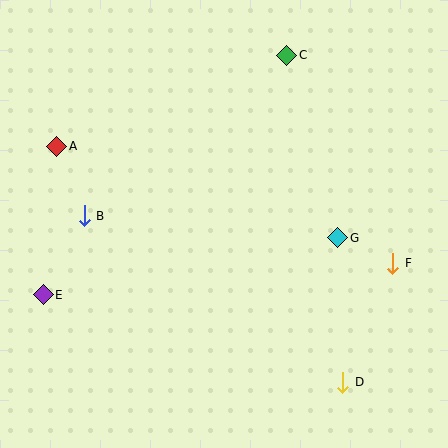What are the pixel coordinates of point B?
Point B is at (84, 216).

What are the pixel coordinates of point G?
Point G is at (338, 238).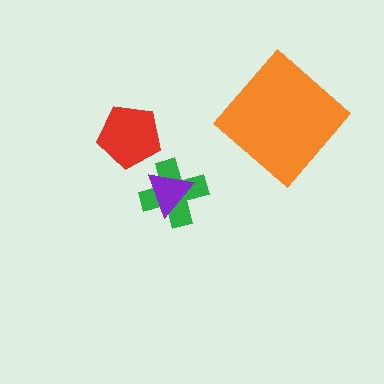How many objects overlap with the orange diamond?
0 objects overlap with the orange diamond.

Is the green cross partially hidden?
Yes, it is partially covered by another shape.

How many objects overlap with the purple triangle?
1 object overlaps with the purple triangle.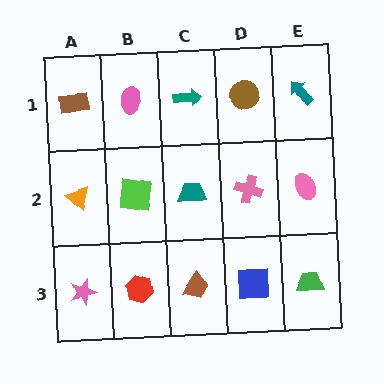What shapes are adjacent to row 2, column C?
A teal arrow (row 1, column C), a brown trapezoid (row 3, column C), a lime square (row 2, column B), a pink cross (row 2, column D).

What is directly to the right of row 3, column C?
A blue square.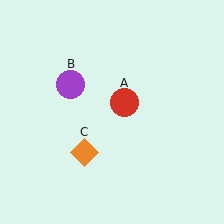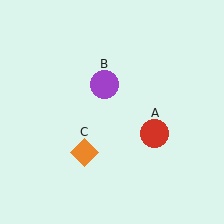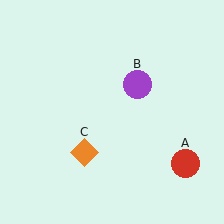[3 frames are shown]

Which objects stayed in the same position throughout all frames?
Orange diamond (object C) remained stationary.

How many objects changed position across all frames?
2 objects changed position: red circle (object A), purple circle (object B).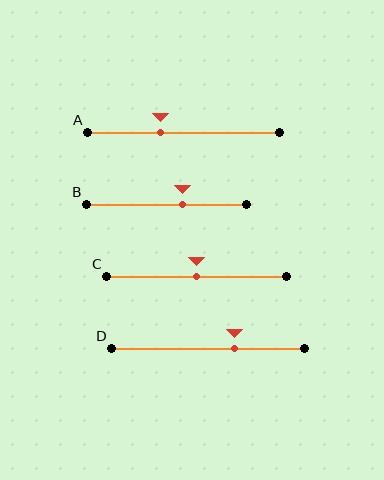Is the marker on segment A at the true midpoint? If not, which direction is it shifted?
No, the marker on segment A is shifted to the left by about 12% of the segment length.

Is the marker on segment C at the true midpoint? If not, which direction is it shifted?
Yes, the marker on segment C is at the true midpoint.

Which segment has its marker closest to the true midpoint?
Segment C has its marker closest to the true midpoint.